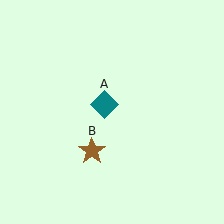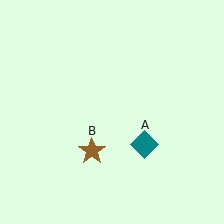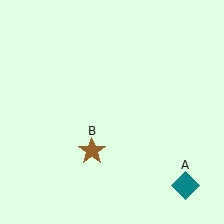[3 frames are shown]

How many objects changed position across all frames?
1 object changed position: teal diamond (object A).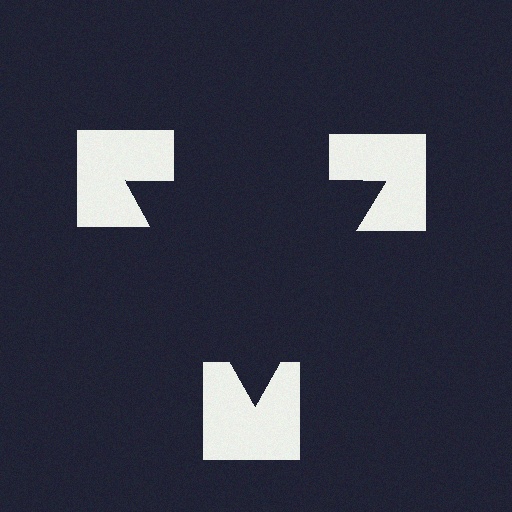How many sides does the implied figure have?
3 sides.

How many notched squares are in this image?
There are 3 — one at each vertex of the illusory triangle.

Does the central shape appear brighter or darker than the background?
It typically appears slightly darker than the background, even though no actual brightness change is drawn.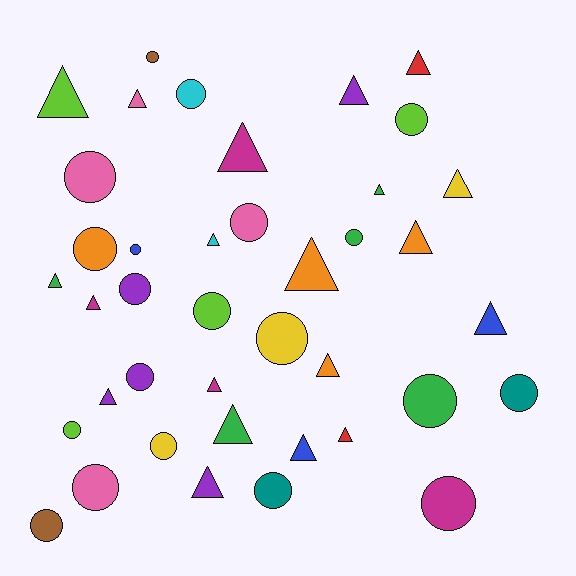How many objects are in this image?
There are 40 objects.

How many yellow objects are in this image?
There are 3 yellow objects.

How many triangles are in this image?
There are 20 triangles.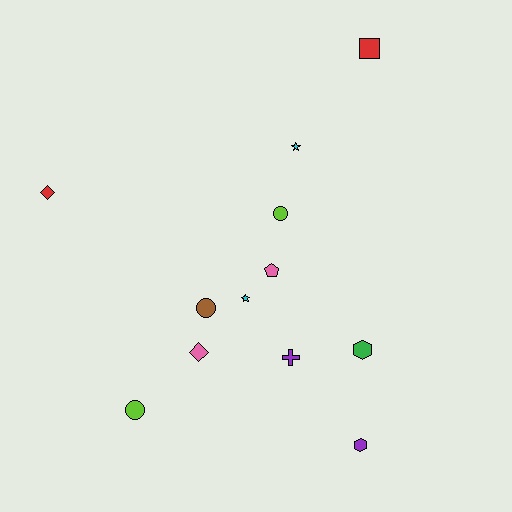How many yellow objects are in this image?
There are no yellow objects.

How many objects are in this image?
There are 12 objects.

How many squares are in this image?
There is 1 square.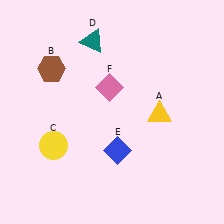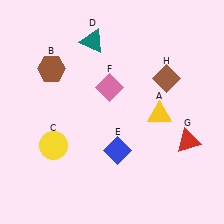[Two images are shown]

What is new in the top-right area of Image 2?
A brown diamond (H) was added in the top-right area of Image 2.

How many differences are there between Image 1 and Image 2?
There are 2 differences between the two images.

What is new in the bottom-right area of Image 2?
A red triangle (G) was added in the bottom-right area of Image 2.